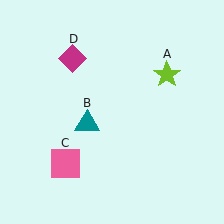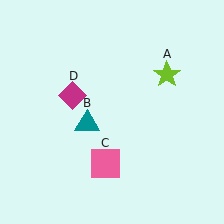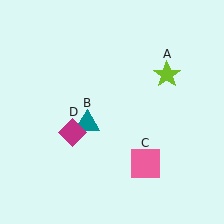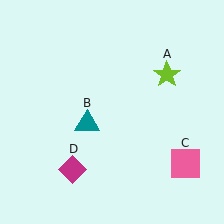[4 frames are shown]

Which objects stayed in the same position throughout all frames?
Lime star (object A) and teal triangle (object B) remained stationary.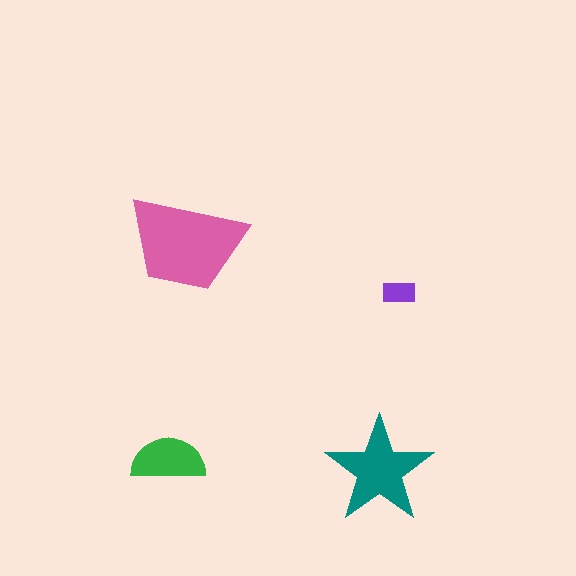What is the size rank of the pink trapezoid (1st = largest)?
1st.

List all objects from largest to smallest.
The pink trapezoid, the teal star, the green semicircle, the purple rectangle.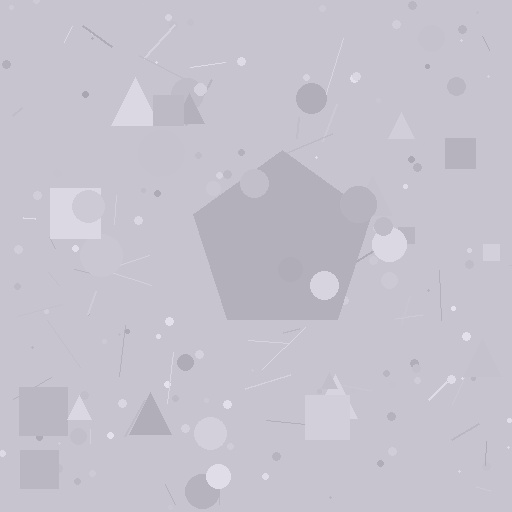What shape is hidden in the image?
A pentagon is hidden in the image.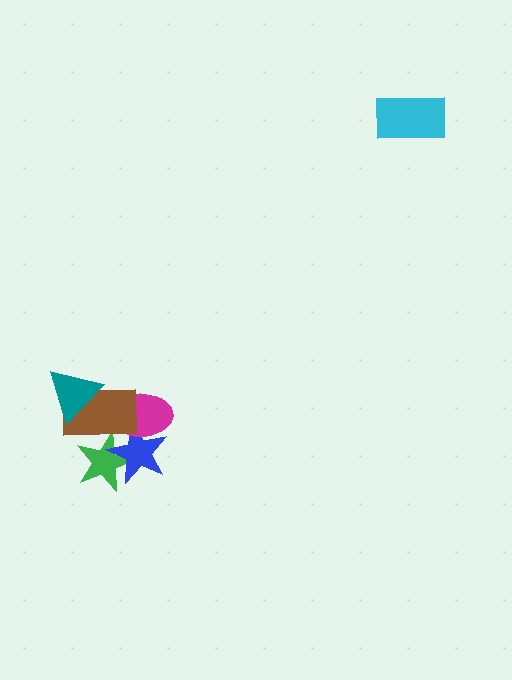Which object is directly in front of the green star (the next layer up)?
The blue star is directly in front of the green star.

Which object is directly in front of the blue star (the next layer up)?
The magenta ellipse is directly in front of the blue star.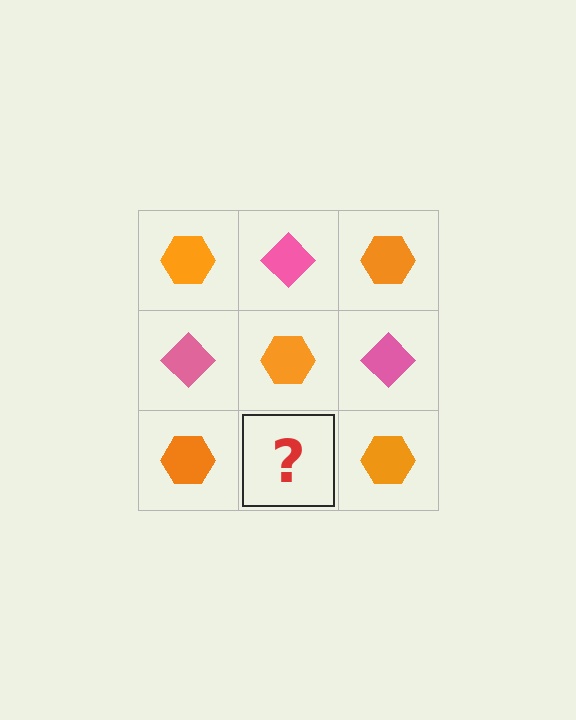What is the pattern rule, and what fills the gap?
The rule is that it alternates orange hexagon and pink diamond in a checkerboard pattern. The gap should be filled with a pink diamond.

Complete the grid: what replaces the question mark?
The question mark should be replaced with a pink diamond.